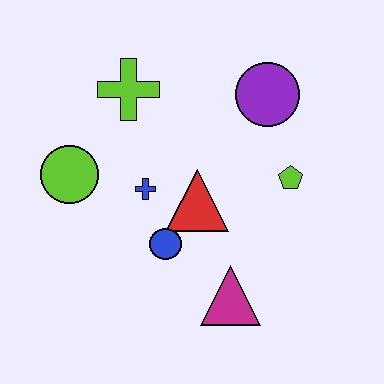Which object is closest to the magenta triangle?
The blue circle is closest to the magenta triangle.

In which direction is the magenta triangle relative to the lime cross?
The magenta triangle is below the lime cross.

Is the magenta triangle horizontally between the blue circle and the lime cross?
No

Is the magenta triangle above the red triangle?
No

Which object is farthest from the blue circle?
The purple circle is farthest from the blue circle.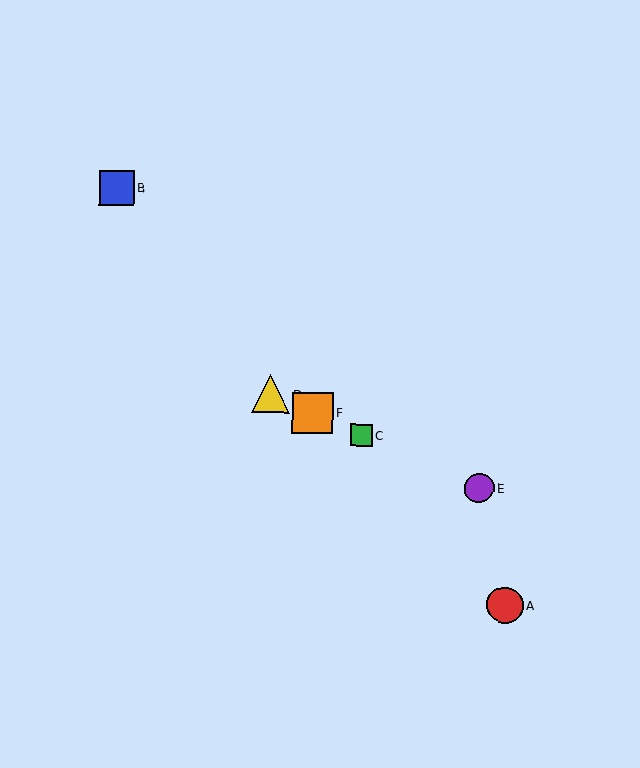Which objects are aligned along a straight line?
Objects C, D, E, F are aligned along a straight line.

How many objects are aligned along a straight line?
4 objects (C, D, E, F) are aligned along a straight line.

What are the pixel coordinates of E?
Object E is at (479, 488).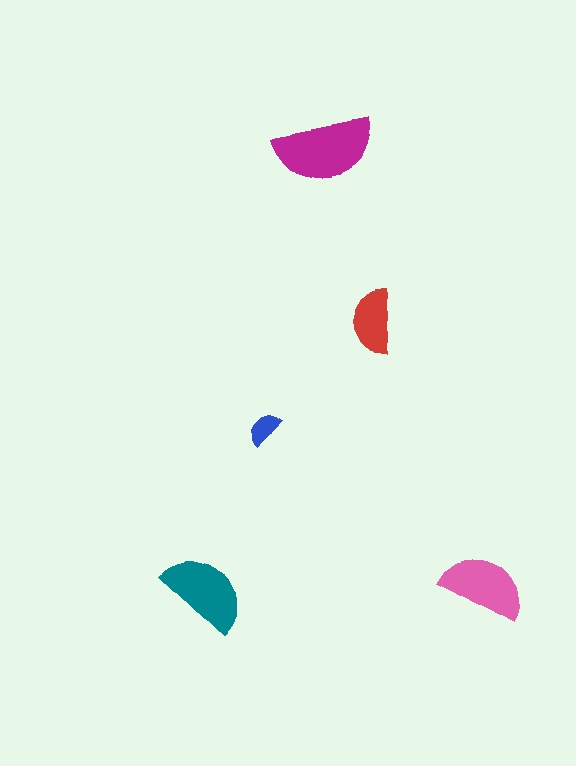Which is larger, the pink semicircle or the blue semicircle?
The pink one.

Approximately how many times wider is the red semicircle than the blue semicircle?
About 2 times wider.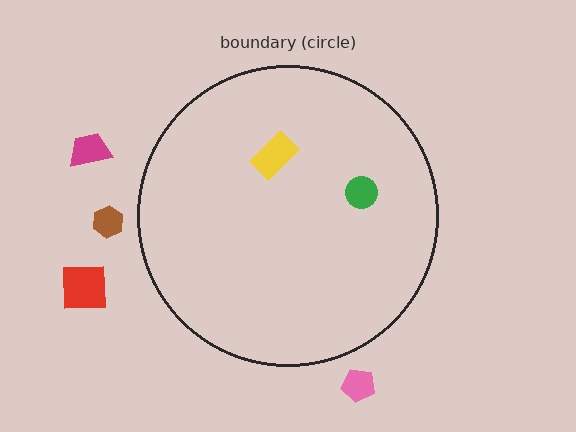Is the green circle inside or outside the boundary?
Inside.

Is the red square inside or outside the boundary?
Outside.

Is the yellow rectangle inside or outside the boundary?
Inside.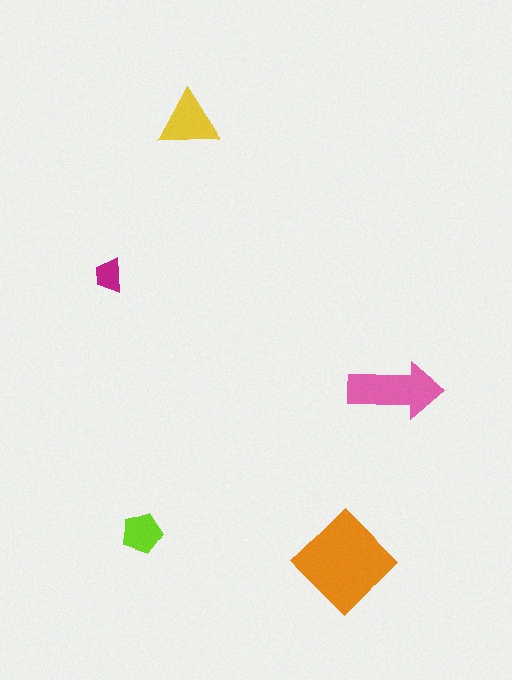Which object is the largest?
The orange diamond.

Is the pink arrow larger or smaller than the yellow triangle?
Larger.